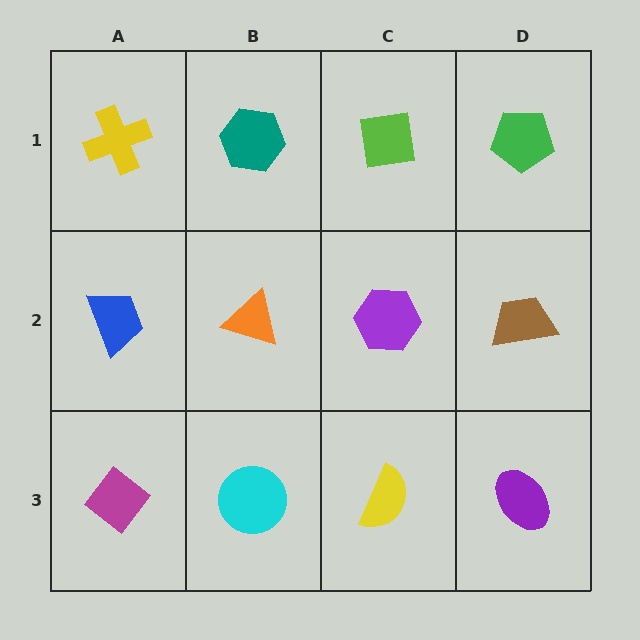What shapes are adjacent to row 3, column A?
A blue trapezoid (row 2, column A), a cyan circle (row 3, column B).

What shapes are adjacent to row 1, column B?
An orange triangle (row 2, column B), a yellow cross (row 1, column A), a lime square (row 1, column C).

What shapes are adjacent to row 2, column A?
A yellow cross (row 1, column A), a magenta diamond (row 3, column A), an orange triangle (row 2, column B).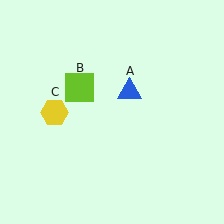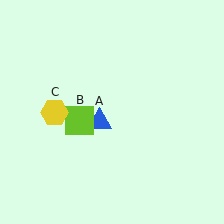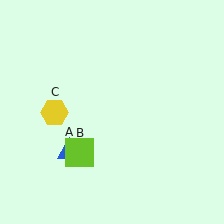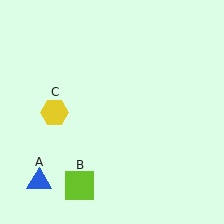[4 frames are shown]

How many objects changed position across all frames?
2 objects changed position: blue triangle (object A), lime square (object B).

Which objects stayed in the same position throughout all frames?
Yellow hexagon (object C) remained stationary.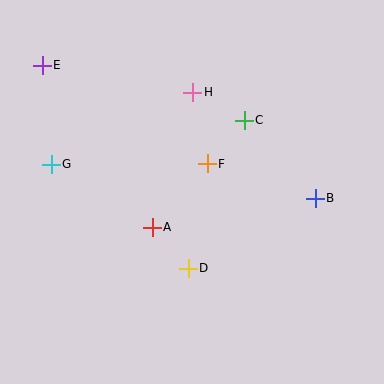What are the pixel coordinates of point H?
Point H is at (193, 92).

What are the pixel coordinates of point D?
Point D is at (188, 268).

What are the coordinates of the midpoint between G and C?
The midpoint between G and C is at (148, 142).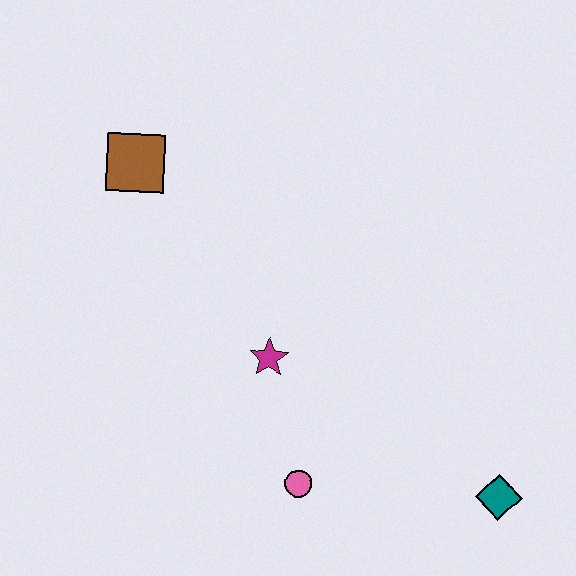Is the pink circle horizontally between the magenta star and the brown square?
No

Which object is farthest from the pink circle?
The brown square is farthest from the pink circle.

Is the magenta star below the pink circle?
No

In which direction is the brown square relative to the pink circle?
The brown square is above the pink circle.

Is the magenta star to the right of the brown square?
Yes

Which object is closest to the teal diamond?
The pink circle is closest to the teal diamond.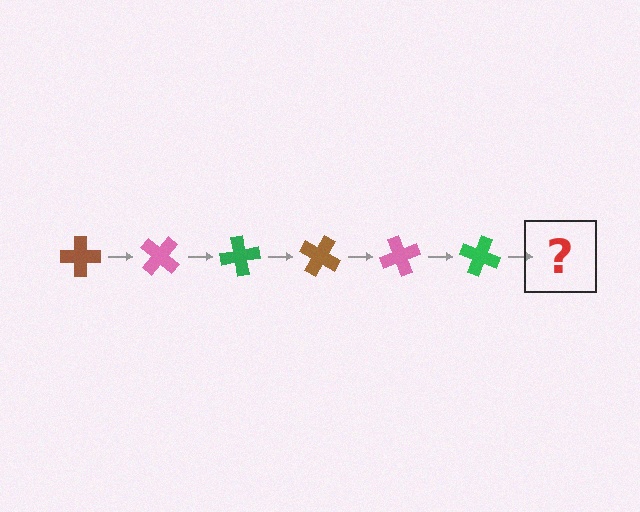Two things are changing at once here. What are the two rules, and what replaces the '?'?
The two rules are that it rotates 40 degrees each step and the color cycles through brown, pink, and green. The '?' should be a brown cross, rotated 240 degrees from the start.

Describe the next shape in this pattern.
It should be a brown cross, rotated 240 degrees from the start.